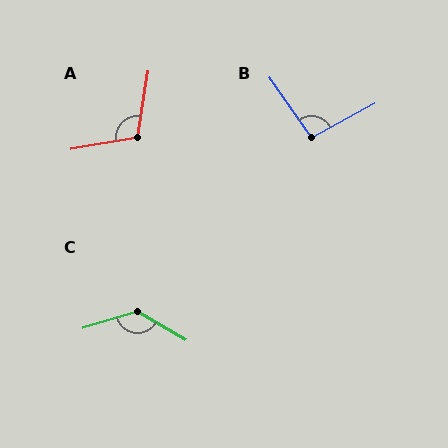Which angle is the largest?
C, at approximately 132 degrees.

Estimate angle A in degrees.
Approximately 109 degrees.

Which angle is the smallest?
B, at approximately 96 degrees.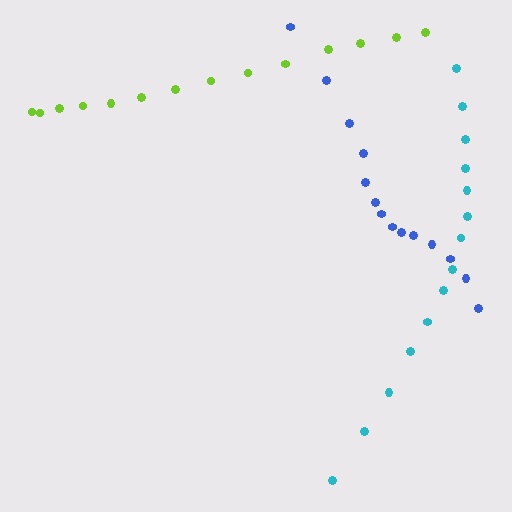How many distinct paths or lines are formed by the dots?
There are 3 distinct paths.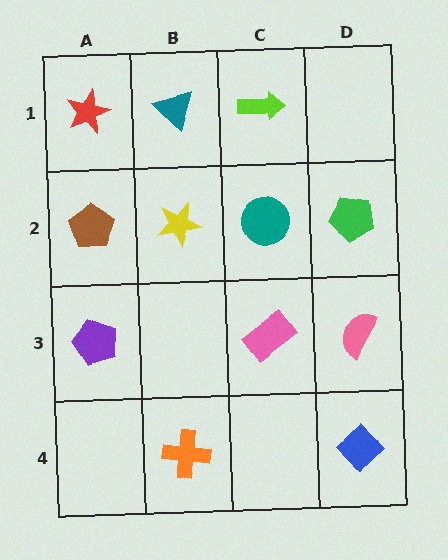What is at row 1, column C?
A lime arrow.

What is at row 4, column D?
A blue diamond.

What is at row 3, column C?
A pink rectangle.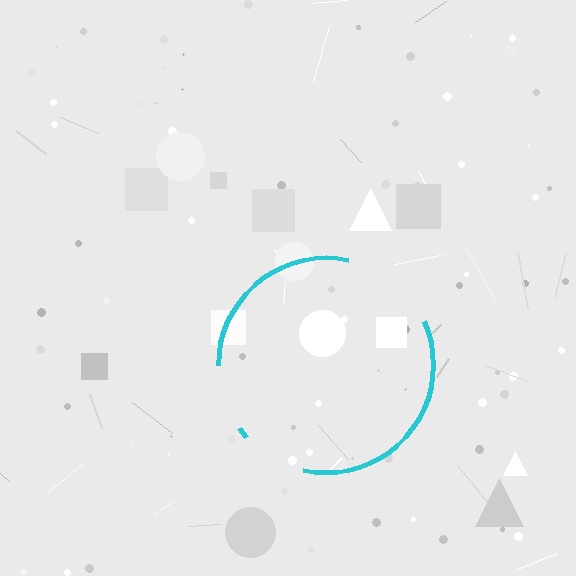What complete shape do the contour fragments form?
The contour fragments form a circle.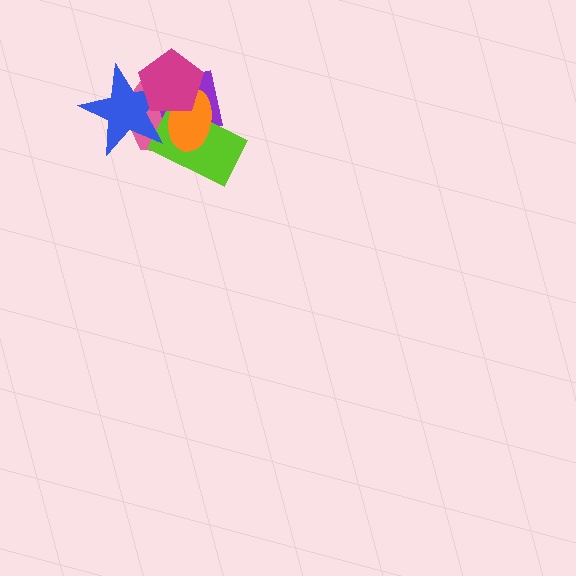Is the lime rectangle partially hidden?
Yes, it is partially covered by another shape.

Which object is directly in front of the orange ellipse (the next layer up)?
The blue star is directly in front of the orange ellipse.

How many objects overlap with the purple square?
5 objects overlap with the purple square.